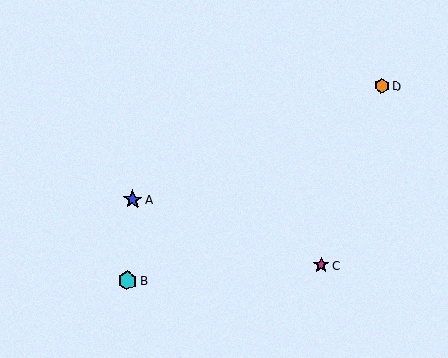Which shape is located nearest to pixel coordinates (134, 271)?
The cyan hexagon (labeled B) at (127, 281) is nearest to that location.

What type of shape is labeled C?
Shape C is a magenta star.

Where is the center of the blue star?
The center of the blue star is at (133, 199).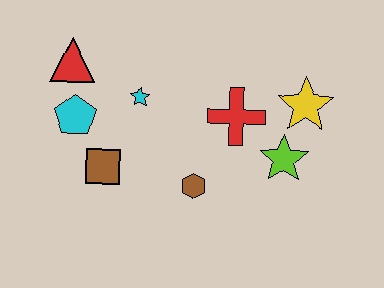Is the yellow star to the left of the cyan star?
No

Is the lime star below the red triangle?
Yes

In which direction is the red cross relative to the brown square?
The red cross is to the right of the brown square.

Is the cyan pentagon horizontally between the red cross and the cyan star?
No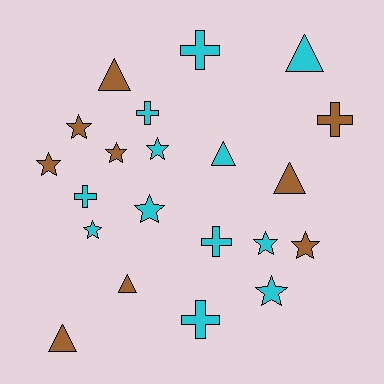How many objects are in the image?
There are 21 objects.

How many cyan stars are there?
There are 5 cyan stars.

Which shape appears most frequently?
Star, with 9 objects.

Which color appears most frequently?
Cyan, with 12 objects.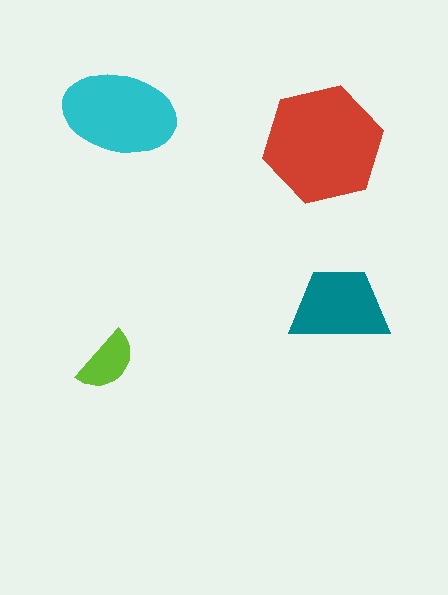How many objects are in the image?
There are 4 objects in the image.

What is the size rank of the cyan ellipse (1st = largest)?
2nd.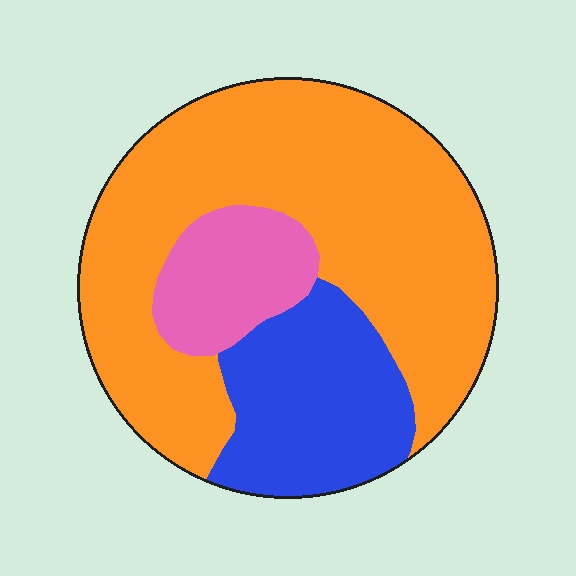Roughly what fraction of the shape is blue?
Blue takes up between a sixth and a third of the shape.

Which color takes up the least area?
Pink, at roughly 15%.